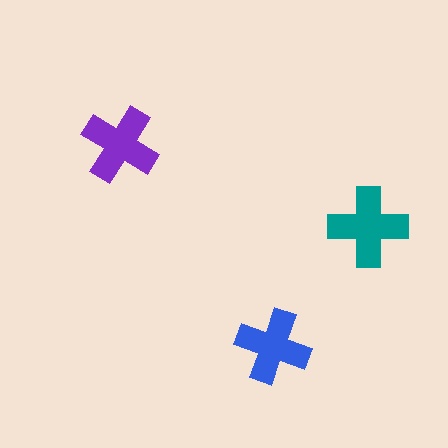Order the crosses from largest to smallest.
the teal one, the purple one, the blue one.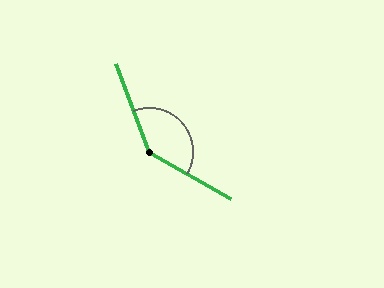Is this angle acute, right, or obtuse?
It is obtuse.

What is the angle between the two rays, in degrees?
Approximately 141 degrees.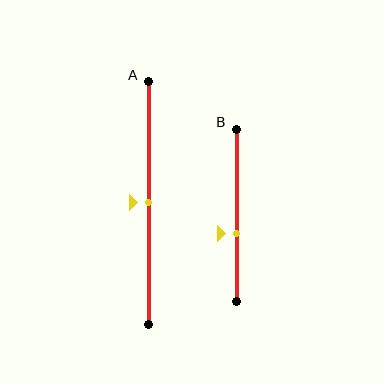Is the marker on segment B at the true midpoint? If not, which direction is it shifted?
No, the marker on segment B is shifted downward by about 10% of the segment length.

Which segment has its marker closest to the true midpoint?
Segment A has its marker closest to the true midpoint.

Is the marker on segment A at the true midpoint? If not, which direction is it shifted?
Yes, the marker on segment A is at the true midpoint.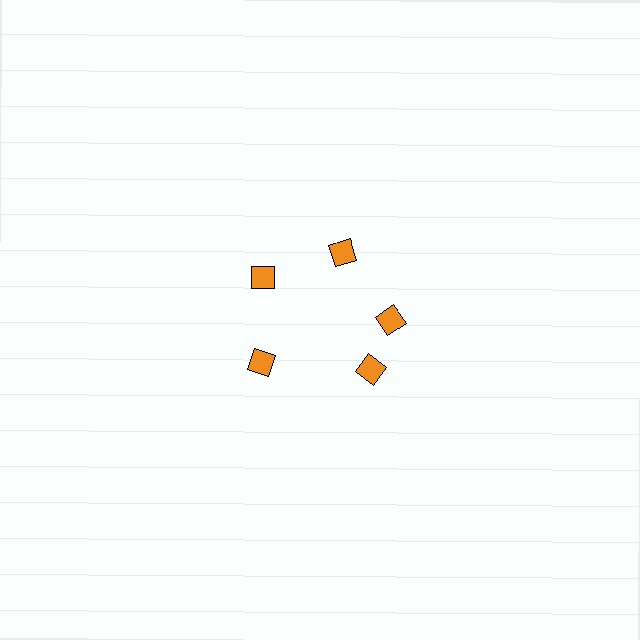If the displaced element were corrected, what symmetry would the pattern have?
It would have 5-fold rotational symmetry — the pattern would map onto itself every 72 degrees.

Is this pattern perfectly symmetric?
No. The 5 orange diamonds are arranged in a ring, but one element near the 5 o'clock position is rotated out of alignment along the ring, breaking the 5-fold rotational symmetry.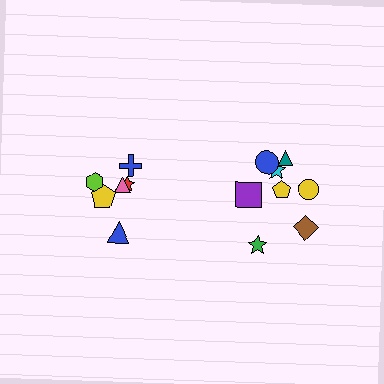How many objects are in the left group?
There are 6 objects.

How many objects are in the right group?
There are 8 objects.